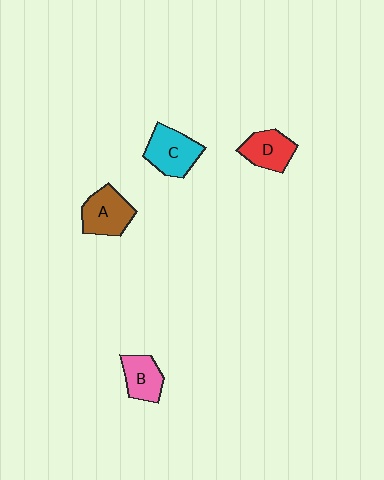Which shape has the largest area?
Shape C (cyan).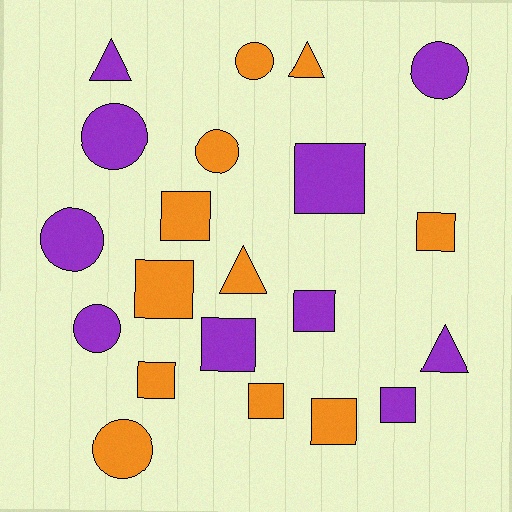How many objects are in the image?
There are 21 objects.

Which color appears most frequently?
Orange, with 11 objects.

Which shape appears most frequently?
Square, with 10 objects.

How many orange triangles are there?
There are 2 orange triangles.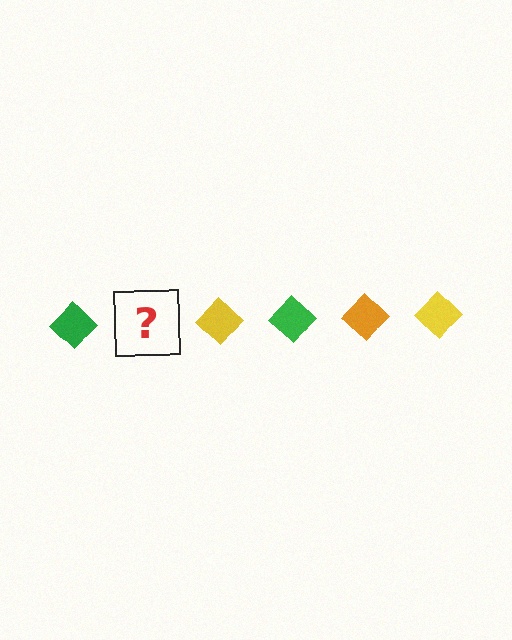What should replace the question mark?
The question mark should be replaced with an orange diamond.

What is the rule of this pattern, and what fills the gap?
The rule is that the pattern cycles through green, orange, yellow diamonds. The gap should be filled with an orange diamond.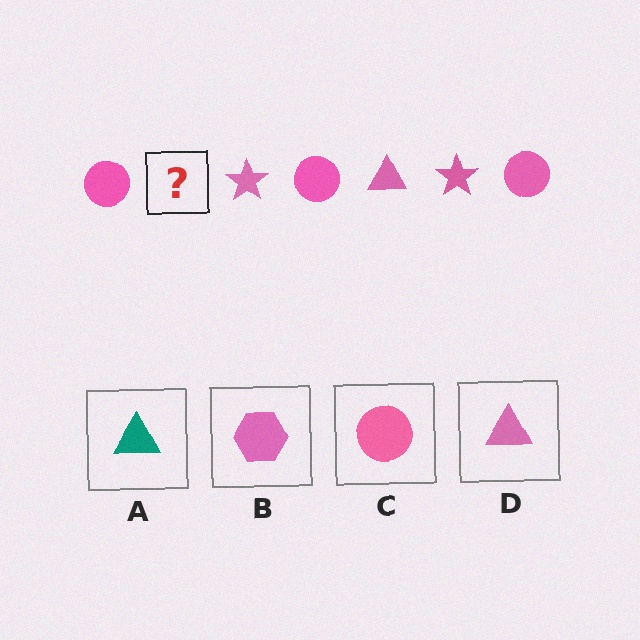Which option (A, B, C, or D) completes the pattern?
D.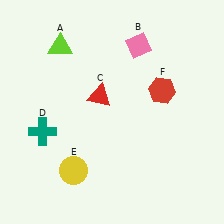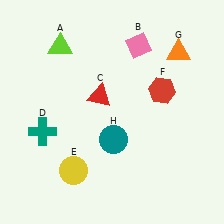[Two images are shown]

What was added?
An orange triangle (G), a teal circle (H) were added in Image 2.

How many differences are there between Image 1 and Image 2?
There are 2 differences between the two images.